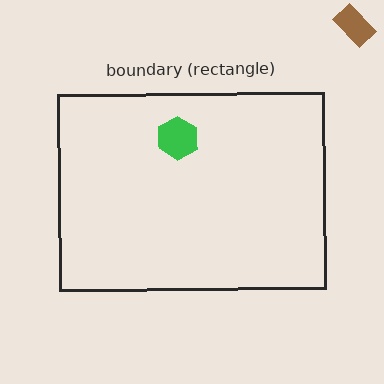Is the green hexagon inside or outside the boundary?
Inside.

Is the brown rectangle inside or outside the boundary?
Outside.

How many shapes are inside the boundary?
1 inside, 1 outside.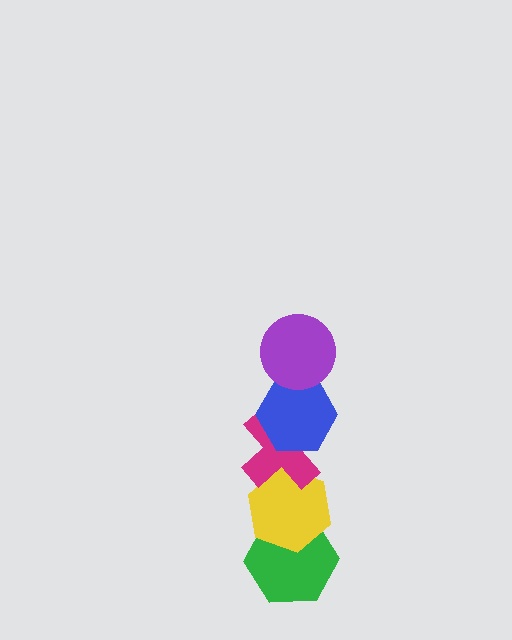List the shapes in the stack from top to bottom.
From top to bottom: the purple circle, the blue hexagon, the magenta cross, the yellow hexagon, the green hexagon.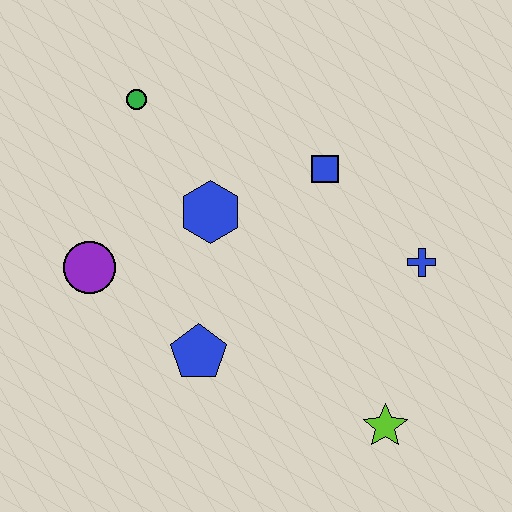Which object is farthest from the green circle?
The lime star is farthest from the green circle.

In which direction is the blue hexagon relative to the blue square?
The blue hexagon is to the left of the blue square.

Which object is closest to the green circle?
The blue hexagon is closest to the green circle.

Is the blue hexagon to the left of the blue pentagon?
No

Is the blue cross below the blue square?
Yes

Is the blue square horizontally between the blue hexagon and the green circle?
No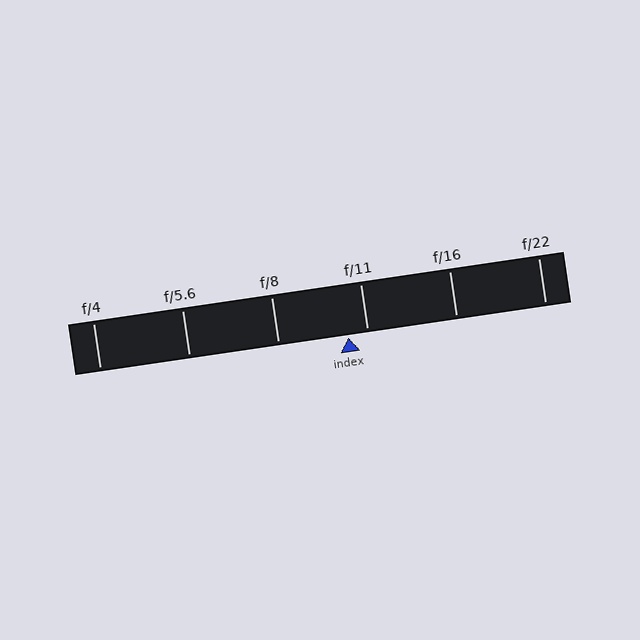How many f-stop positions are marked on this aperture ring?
There are 6 f-stop positions marked.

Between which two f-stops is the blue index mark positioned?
The index mark is between f/8 and f/11.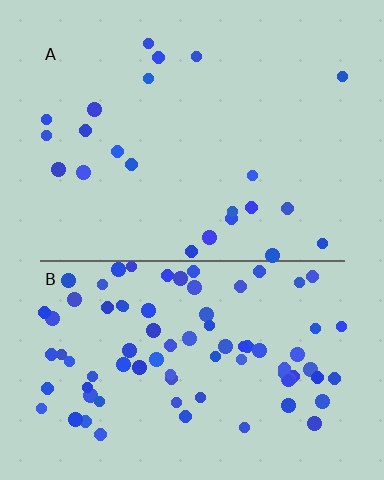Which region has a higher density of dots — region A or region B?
B (the bottom).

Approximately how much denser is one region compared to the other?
Approximately 3.7× — region B over region A.